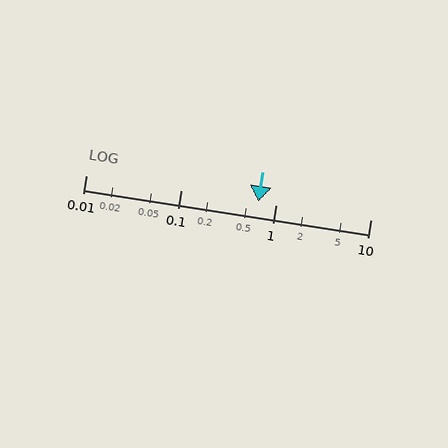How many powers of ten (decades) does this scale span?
The scale spans 3 decades, from 0.01 to 10.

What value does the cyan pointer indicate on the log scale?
The pointer indicates approximately 0.66.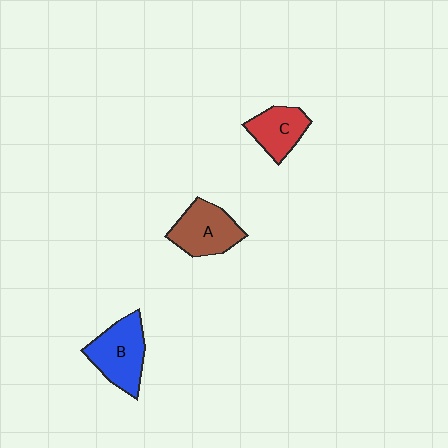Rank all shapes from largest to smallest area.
From largest to smallest: B (blue), A (brown), C (red).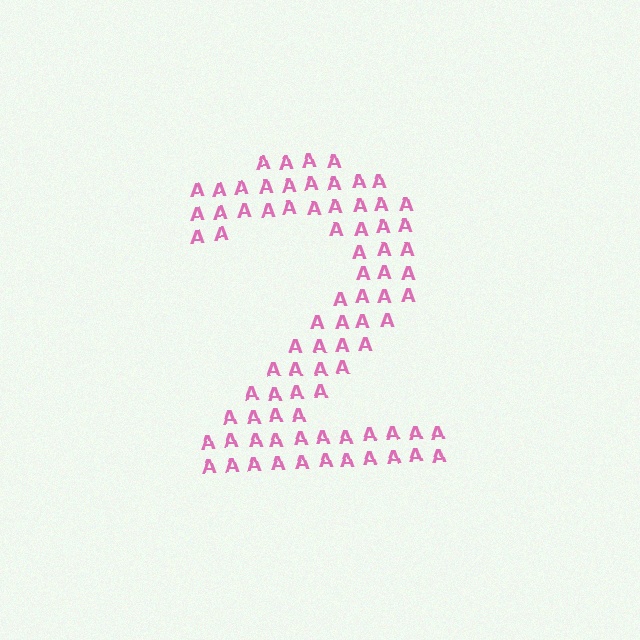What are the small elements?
The small elements are letter A's.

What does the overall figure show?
The overall figure shows the digit 2.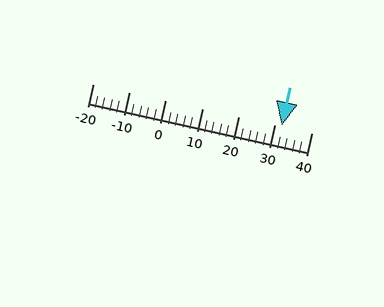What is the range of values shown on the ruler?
The ruler shows values from -20 to 40.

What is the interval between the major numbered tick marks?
The major tick marks are spaced 10 units apart.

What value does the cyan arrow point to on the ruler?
The cyan arrow points to approximately 32.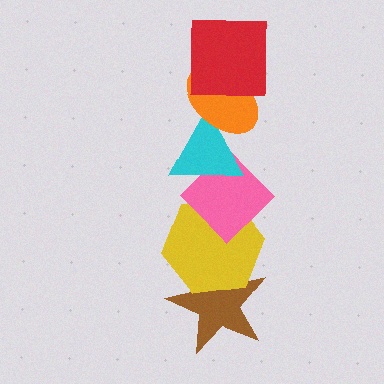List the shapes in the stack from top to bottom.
From top to bottom: the red square, the orange ellipse, the cyan triangle, the pink diamond, the yellow hexagon, the brown star.